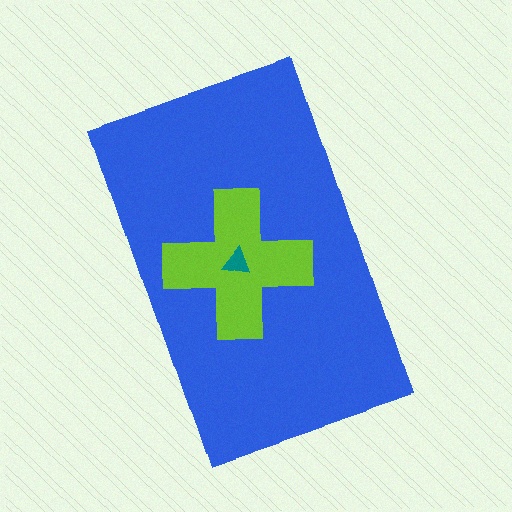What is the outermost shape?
The blue rectangle.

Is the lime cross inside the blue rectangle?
Yes.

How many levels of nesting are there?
3.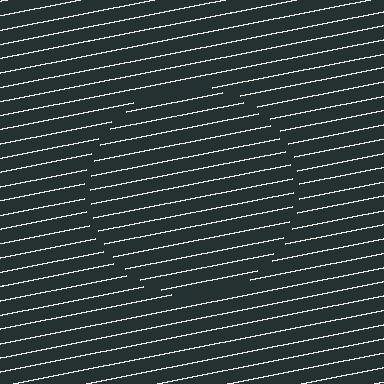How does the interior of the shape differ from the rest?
The interior of the shape contains the same grating, shifted by half a period — the contour is defined by the phase discontinuity where line-ends from the inner and outer gratings abut.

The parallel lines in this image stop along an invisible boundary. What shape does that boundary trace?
An illusory circle. The interior of the shape contains the same grating, shifted by half a period — the contour is defined by the phase discontinuity where line-ends from the inner and outer gratings abut.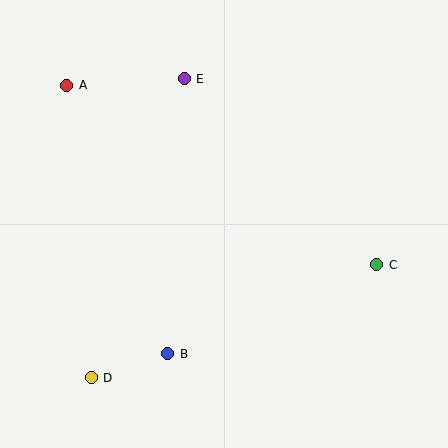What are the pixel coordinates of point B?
Point B is at (168, 354).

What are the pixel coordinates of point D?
Point D is at (91, 378).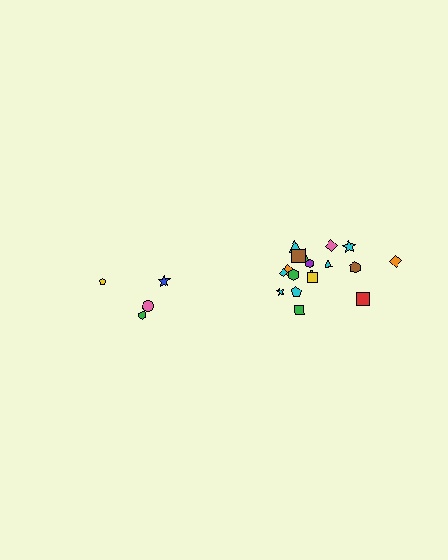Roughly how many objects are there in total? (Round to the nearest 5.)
Roughly 20 objects in total.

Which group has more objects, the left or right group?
The right group.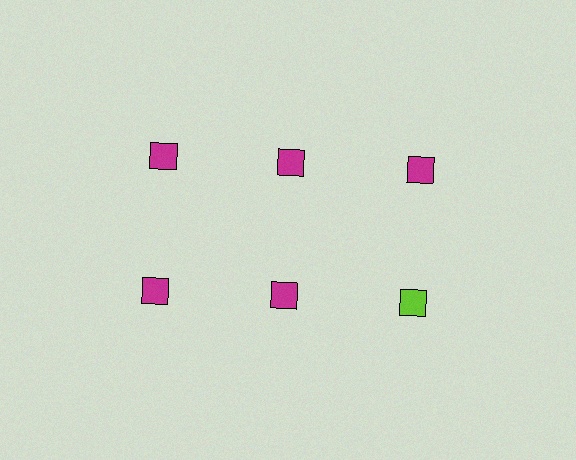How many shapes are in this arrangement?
There are 6 shapes arranged in a grid pattern.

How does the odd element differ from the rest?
It has a different color: lime instead of magenta.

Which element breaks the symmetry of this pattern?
The lime square in the second row, center column breaks the symmetry. All other shapes are magenta squares.